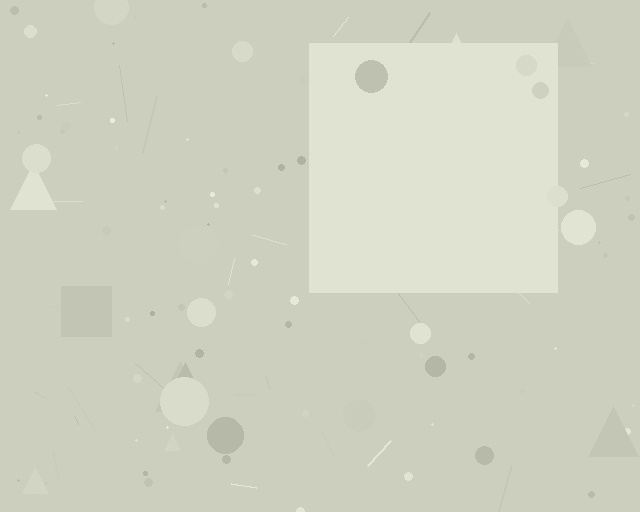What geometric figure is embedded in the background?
A square is embedded in the background.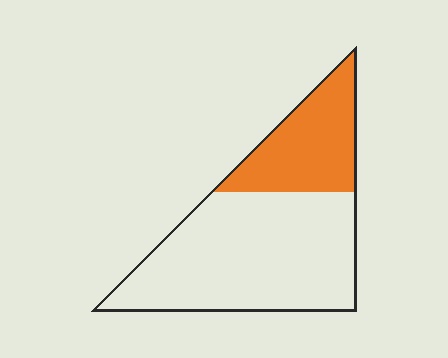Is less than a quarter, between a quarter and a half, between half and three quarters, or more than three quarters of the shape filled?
Between a quarter and a half.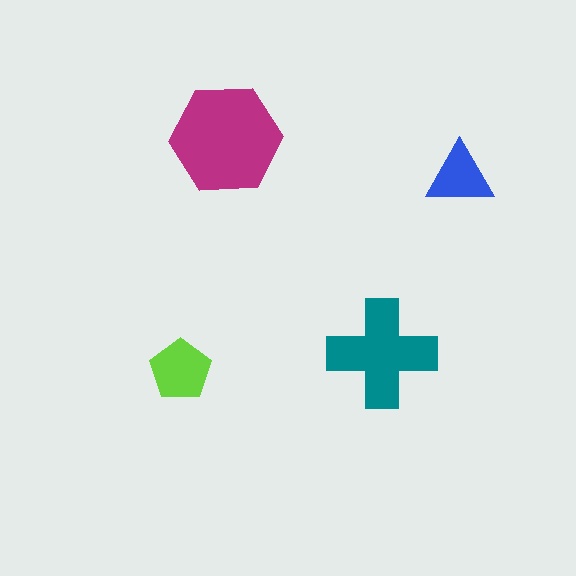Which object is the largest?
The magenta hexagon.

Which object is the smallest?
The blue triangle.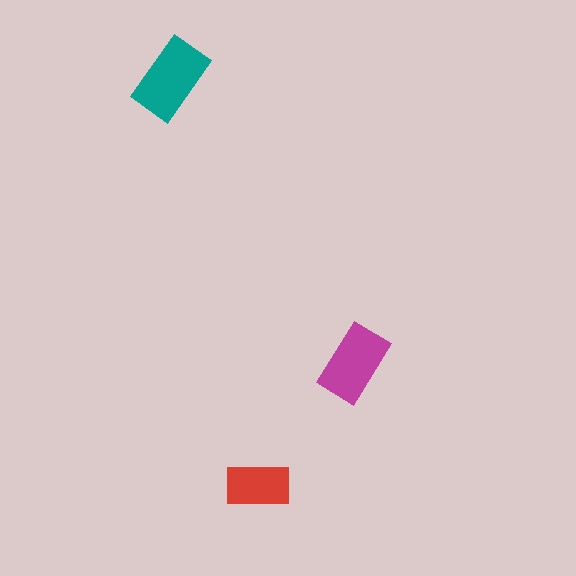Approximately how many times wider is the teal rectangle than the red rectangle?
About 1.5 times wider.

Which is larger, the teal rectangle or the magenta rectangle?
The teal one.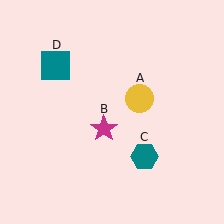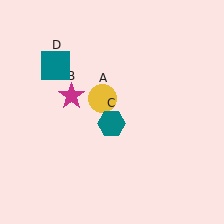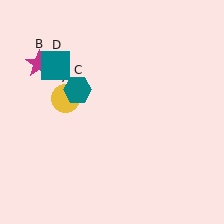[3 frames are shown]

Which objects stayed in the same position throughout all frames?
Teal square (object D) remained stationary.